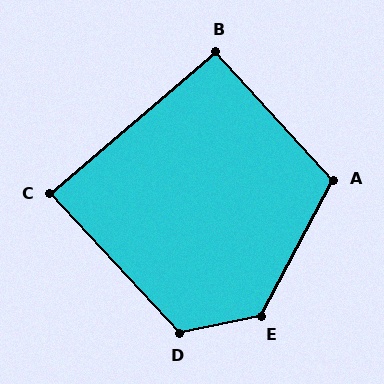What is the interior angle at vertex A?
Approximately 109 degrees (obtuse).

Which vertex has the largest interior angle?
E, at approximately 130 degrees.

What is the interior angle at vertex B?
Approximately 92 degrees (approximately right).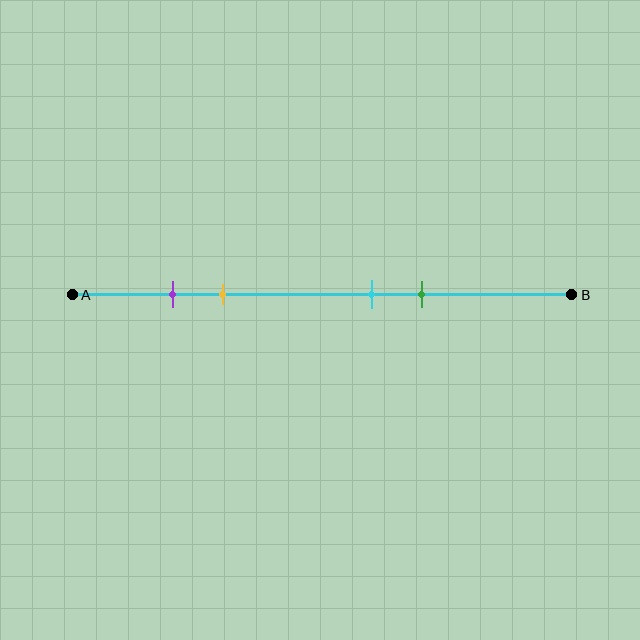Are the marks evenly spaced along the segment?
No, the marks are not evenly spaced.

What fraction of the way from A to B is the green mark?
The green mark is approximately 70% (0.7) of the way from A to B.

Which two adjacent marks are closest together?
The purple and yellow marks are the closest adjacent pair.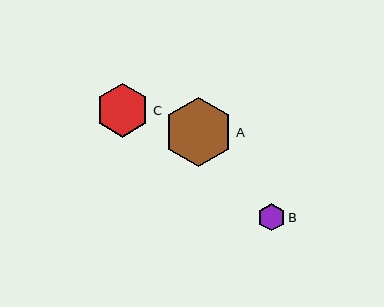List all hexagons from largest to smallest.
From largest to smallest: A, C, B.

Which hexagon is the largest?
Hexagon A is the largest with a size of approximately 69 pixels.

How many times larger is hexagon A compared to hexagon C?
Hexagon A is approximately 1.3 times the size of hexagon C.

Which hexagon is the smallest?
Hexagon B is the smallest with a size of approximately 28 pixels.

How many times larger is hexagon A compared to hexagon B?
Hexagon A is approximately 2.5 times the size of hexagon B.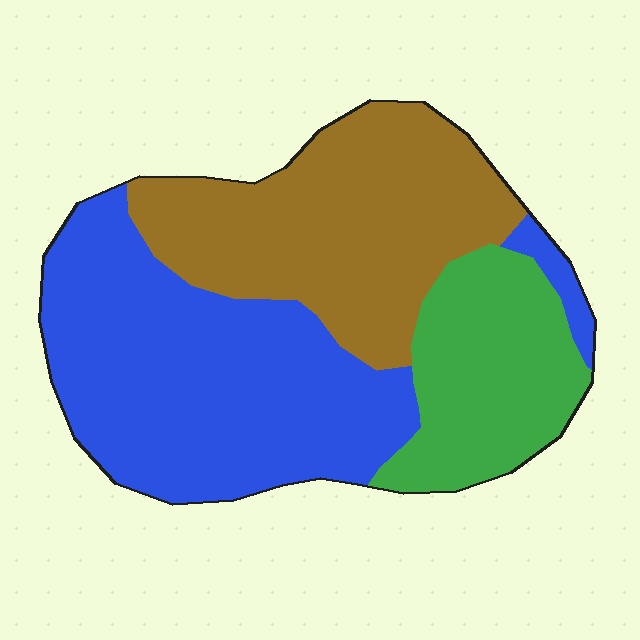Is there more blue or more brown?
Blue.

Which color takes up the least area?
Green, at roughly 20%.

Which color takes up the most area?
Blue, at roughly 45%.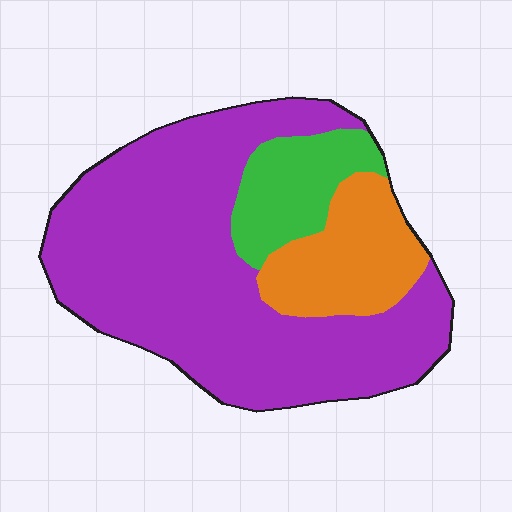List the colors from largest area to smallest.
From largest to smallest: purple, orange, green.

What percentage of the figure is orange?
Orange takes up about one sixth (1/6) of the figure.